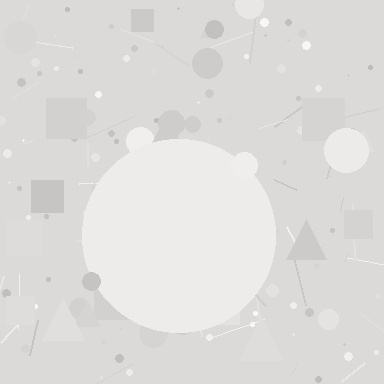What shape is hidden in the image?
A circle is hidden in the image.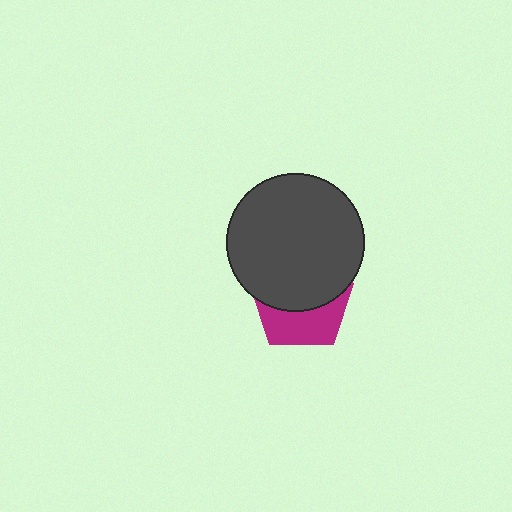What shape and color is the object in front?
The object in front is a dark gray circle.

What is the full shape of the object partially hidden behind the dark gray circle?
The partially hidden object is a magenta pentagon.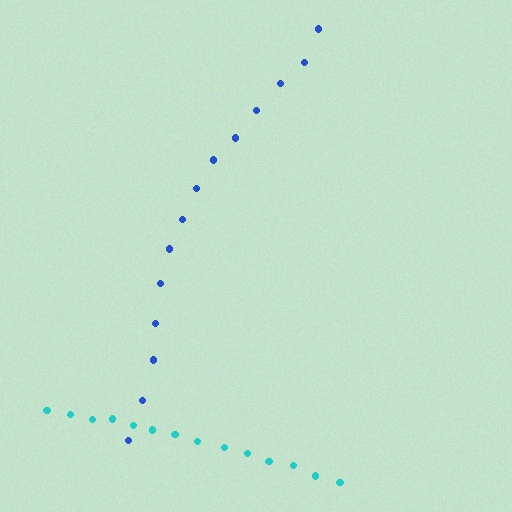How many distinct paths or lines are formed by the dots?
There are 2 distinct paths.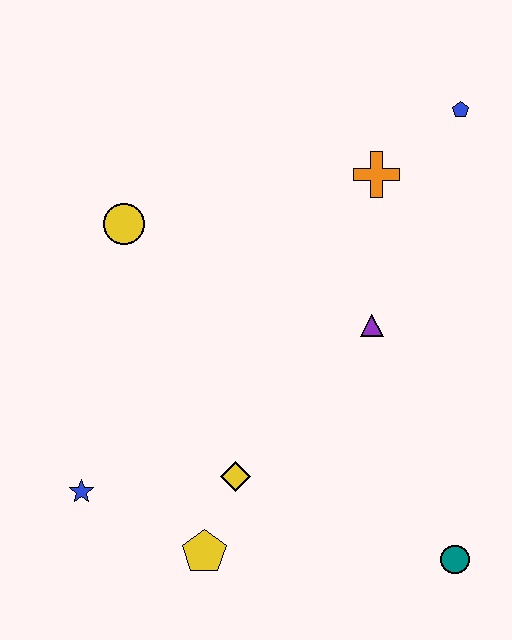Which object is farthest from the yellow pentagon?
The blue pentagon is farthest from the yellow pentagon.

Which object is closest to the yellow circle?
The orange cross is closest to the yellow circle.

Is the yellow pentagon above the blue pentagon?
No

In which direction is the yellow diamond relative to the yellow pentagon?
The yellow diamond is above the yellow pentagon.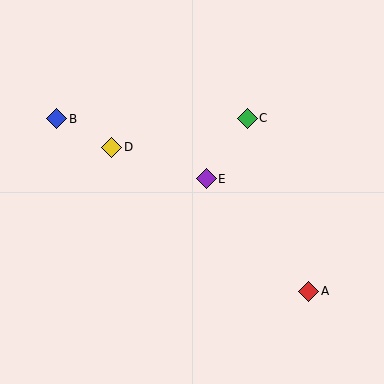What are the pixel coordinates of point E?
Point E is at (206, 179).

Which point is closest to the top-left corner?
Point B is closest to the top-left corner.